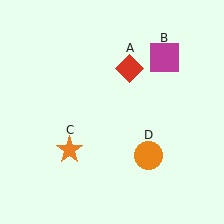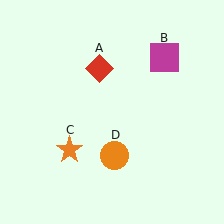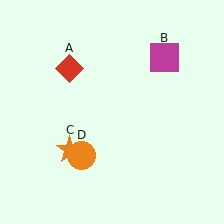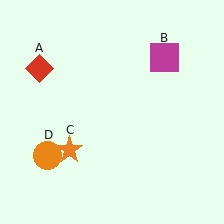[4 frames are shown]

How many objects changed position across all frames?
2 objects changed position: red diamond (object A), orange circle (object D).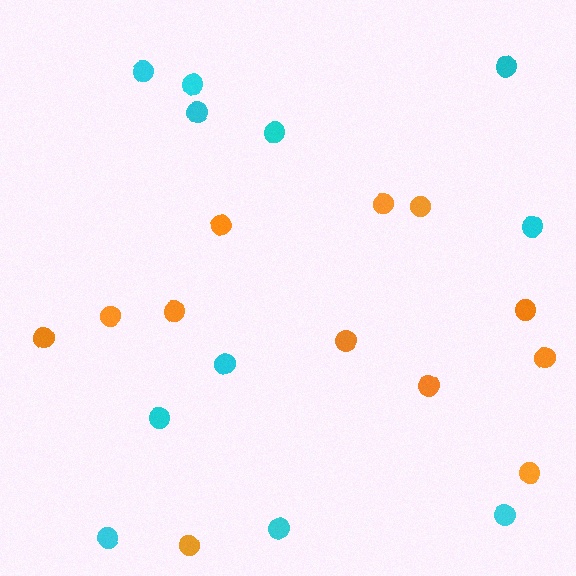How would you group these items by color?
There are 2 groups: one group of orange circles (12) and one group of cyan circles (11).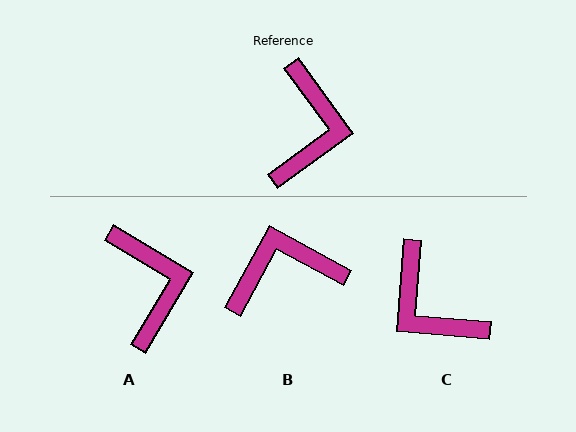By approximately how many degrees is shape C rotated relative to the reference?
Approximately 131 degrees clockwise.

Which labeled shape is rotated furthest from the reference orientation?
C, about 131 degrees away.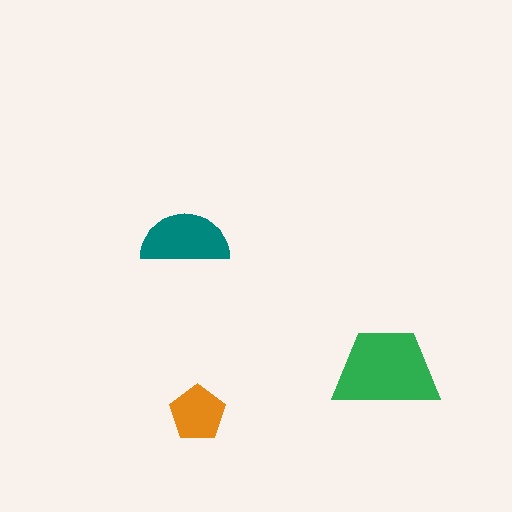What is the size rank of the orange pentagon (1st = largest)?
3rd.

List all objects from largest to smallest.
The green trapezoid, the teal semicircle, the orange pentagon.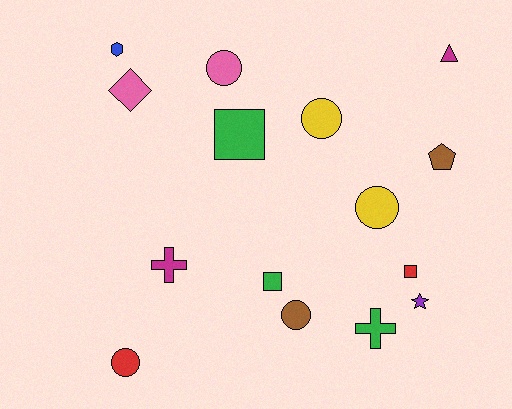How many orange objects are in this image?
There are no orange objects.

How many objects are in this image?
There are 15 objects.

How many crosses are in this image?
There are 2 crosses.